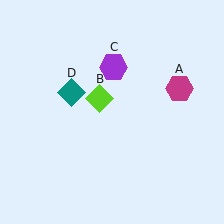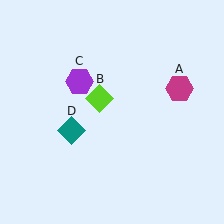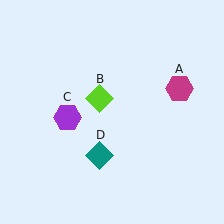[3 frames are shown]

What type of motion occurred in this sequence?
The purple hexagon (object C), teal diamond (object D) rotated counterclockwise around the center of the scene.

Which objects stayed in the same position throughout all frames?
Magenta hexagon (object A) and lime diamond (object B) remained stationary.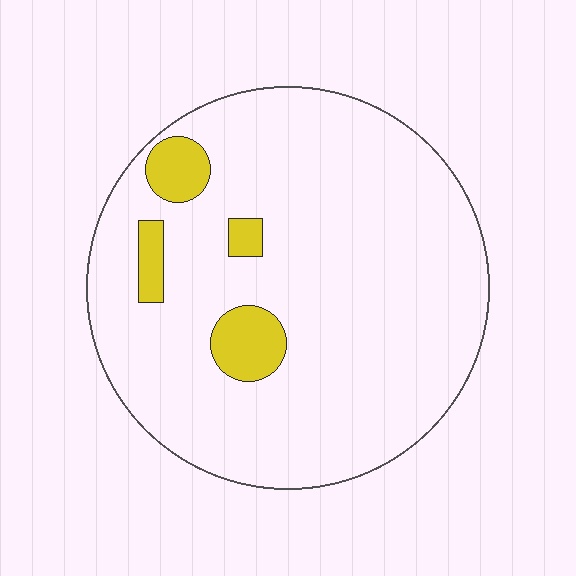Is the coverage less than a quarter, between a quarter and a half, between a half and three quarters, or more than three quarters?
Less than a quarter.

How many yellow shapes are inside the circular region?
4.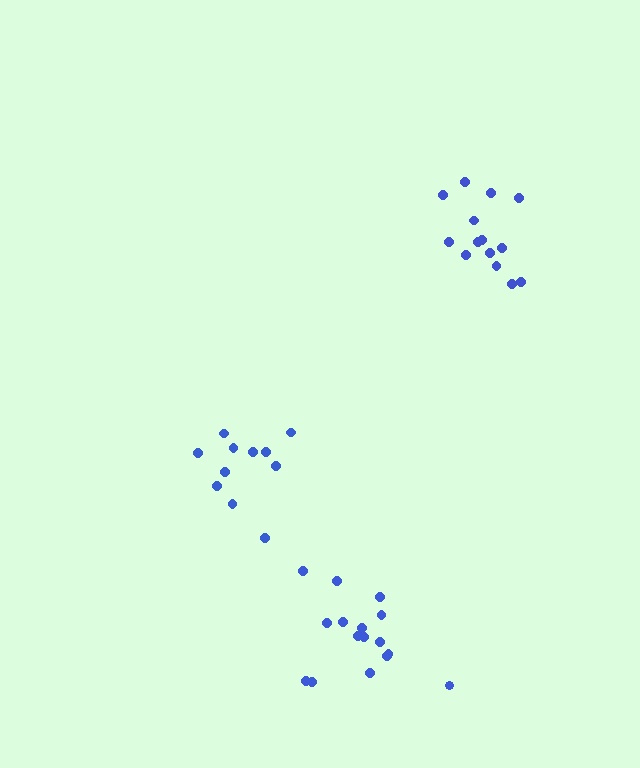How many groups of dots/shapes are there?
There are 3 groups.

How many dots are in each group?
Group 1: 11 dots, Group 2: 16 dots, Group 3: 14 dots (41 total).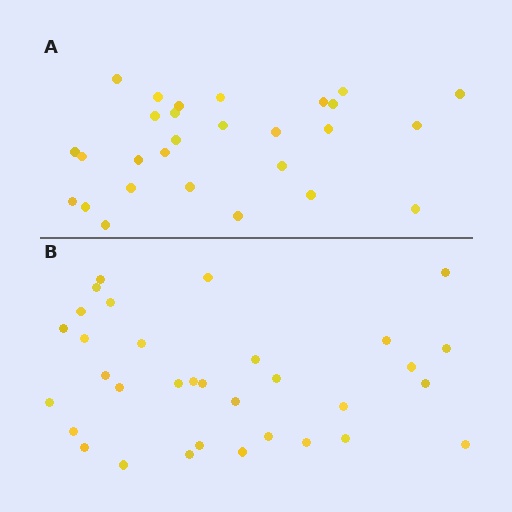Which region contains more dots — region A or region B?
Region B (the bottom region) has more dots.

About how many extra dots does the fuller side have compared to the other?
Region B has about 5 more dots than region A.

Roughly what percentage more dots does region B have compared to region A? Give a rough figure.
About 20% more.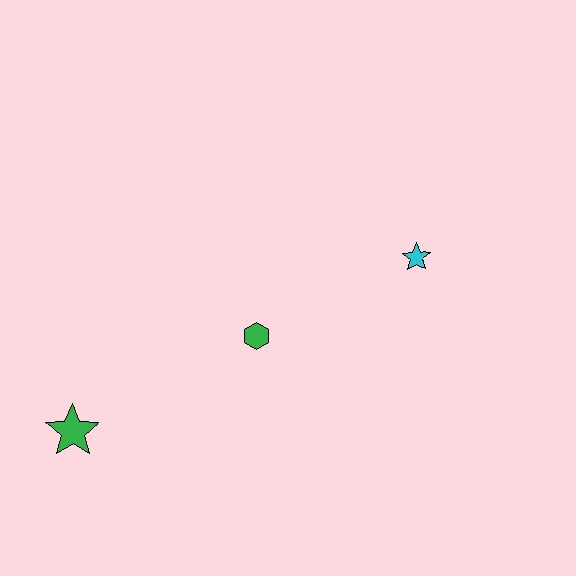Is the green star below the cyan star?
Yes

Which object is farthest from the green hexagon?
The green star is farthest from the green hexagon.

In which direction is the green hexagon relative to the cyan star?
The green hexagon is to the left of the cyan star.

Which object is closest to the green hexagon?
The cyan star is closest to the green hexagon.